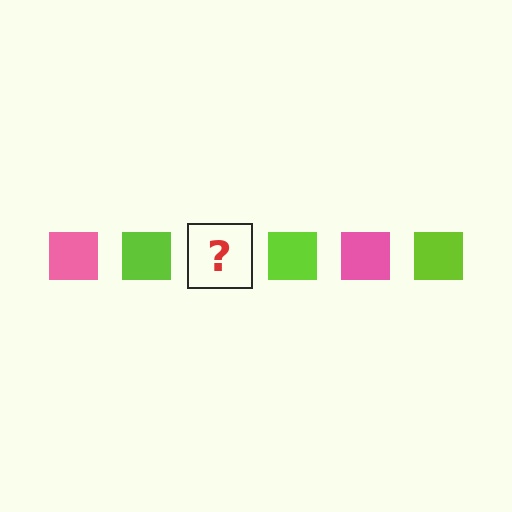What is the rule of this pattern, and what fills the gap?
The rule is that the pattern cycles through pink, lime squares. The gap should be filled with a pink square.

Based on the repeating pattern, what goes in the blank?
The blank should be a pink square.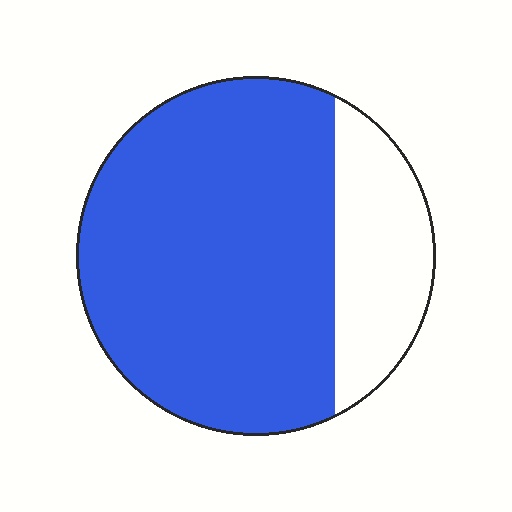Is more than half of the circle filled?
Yes.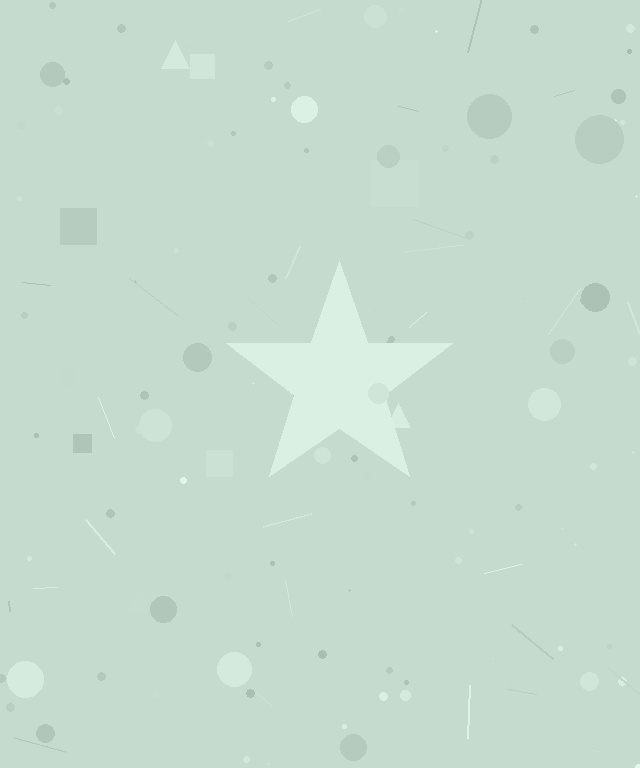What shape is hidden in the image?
A star is hidden in the image.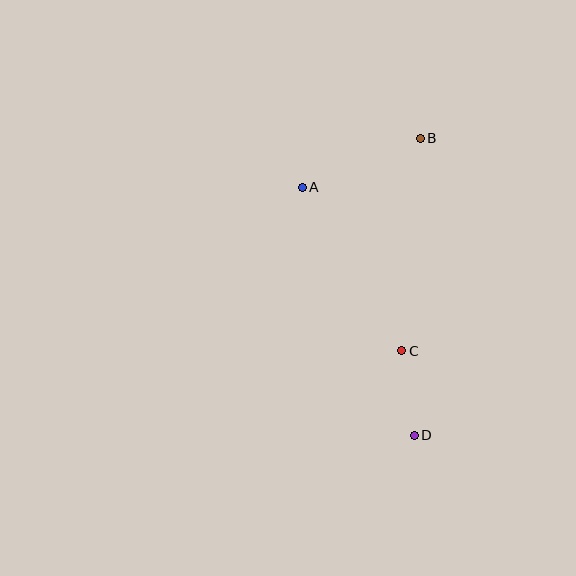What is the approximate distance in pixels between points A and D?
The distance between A and D is approximately 272 pixels.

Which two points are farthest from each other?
Points B and D are farthest from each other.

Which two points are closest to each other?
Points C and D are closest to each other.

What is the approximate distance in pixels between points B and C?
The distance between B and C is approximately 213 pixels.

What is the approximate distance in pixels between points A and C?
The distance between A and C is approximately 191 pixels.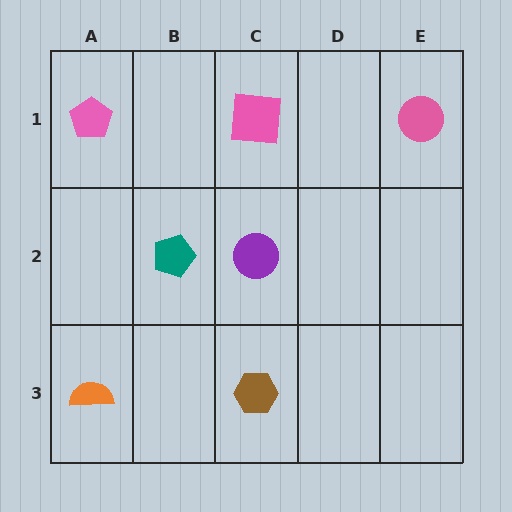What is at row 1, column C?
A pink square.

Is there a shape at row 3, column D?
No, that cell is empty.